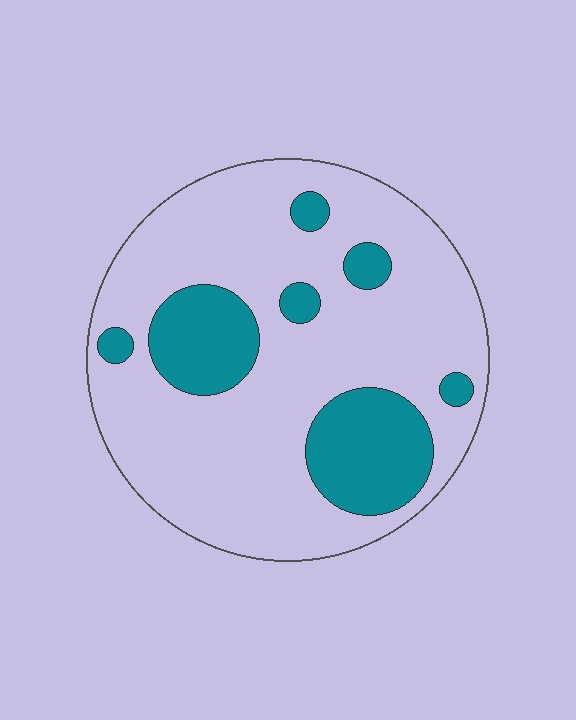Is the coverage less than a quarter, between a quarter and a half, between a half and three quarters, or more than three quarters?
Less than a quarter.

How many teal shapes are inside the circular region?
7.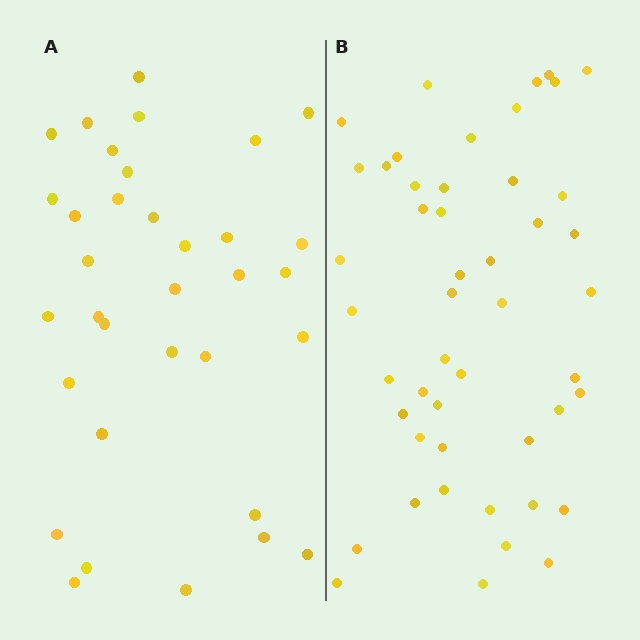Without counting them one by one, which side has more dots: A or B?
Region B (the right region) has more dots.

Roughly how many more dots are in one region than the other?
Region B has approximately 15 more dots than region A.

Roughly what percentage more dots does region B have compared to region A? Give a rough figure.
About 40% more.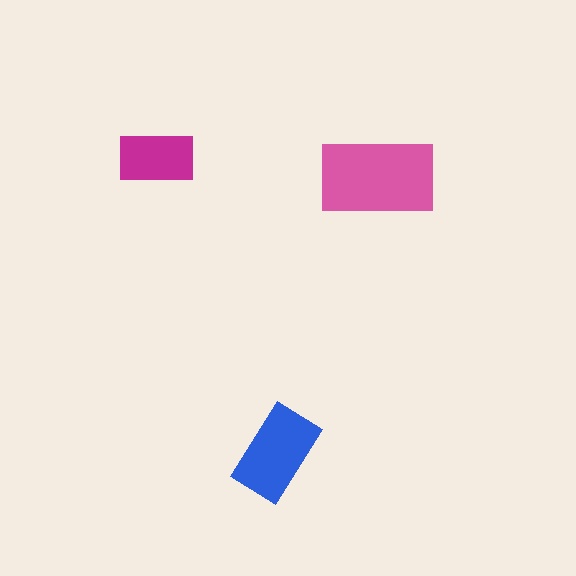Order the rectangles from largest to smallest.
the pink one, the blue one, the magenta one.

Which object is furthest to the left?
The magenta rectangle is leftmost.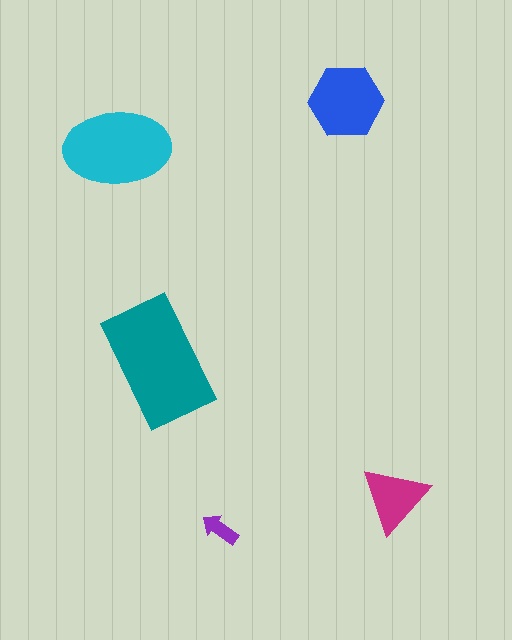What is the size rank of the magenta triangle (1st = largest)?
4th.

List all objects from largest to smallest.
The teal rectangle, the cyan ellipse, the blue hexagon, the magenta triangle, the purple arrow.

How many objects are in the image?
There are 5 objects in the image.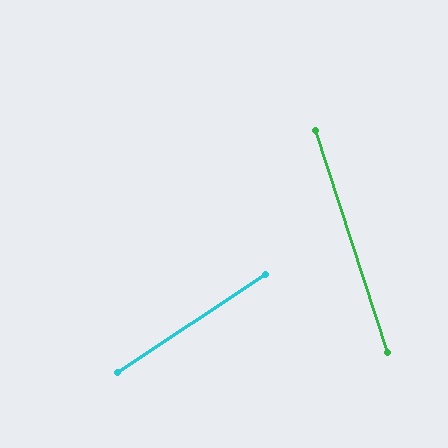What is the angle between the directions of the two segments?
Approximately 75 degrees.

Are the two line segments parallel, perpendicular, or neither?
Neither parallel nor perpendicular — they differ by about 75°.